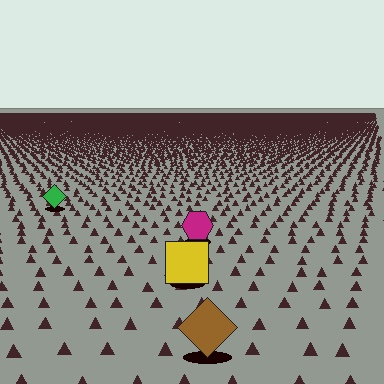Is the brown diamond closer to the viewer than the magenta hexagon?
Yes. The brown diamond is closer — you can tell from the texture gradient: the ground texture is coarser near it.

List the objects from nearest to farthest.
From nearest to farthest: the brown diamond, the yellow square, the magenta hexagon, the green diamond.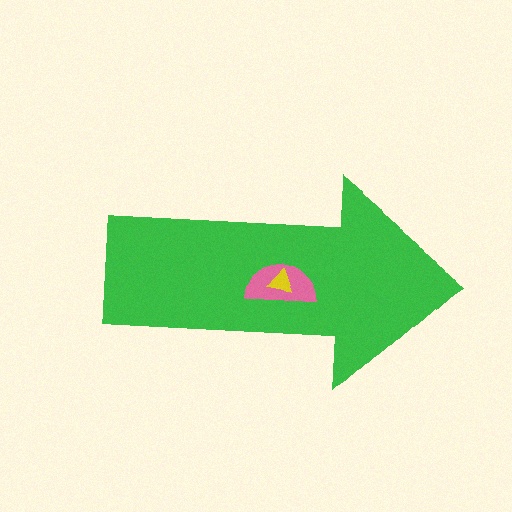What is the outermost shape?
The green arrow.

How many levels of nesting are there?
3.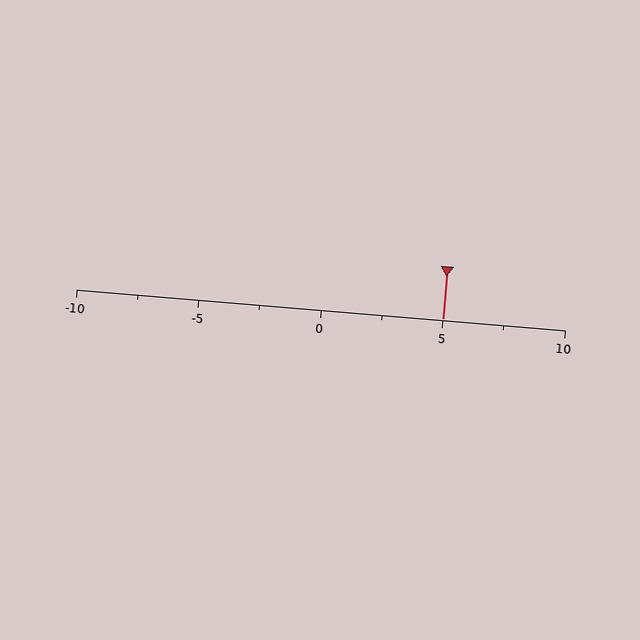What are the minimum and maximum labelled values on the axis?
The axis runs from -10 to 10.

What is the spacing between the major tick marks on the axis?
The major ticks are spaced 5 apart.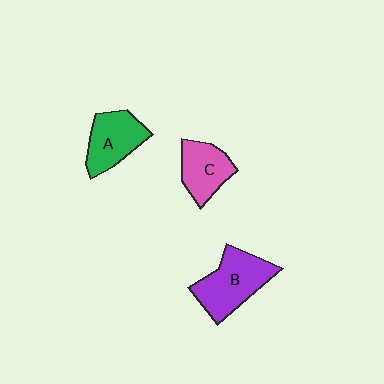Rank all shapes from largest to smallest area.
From largest to smallest: B (purple), A (green), C (pink).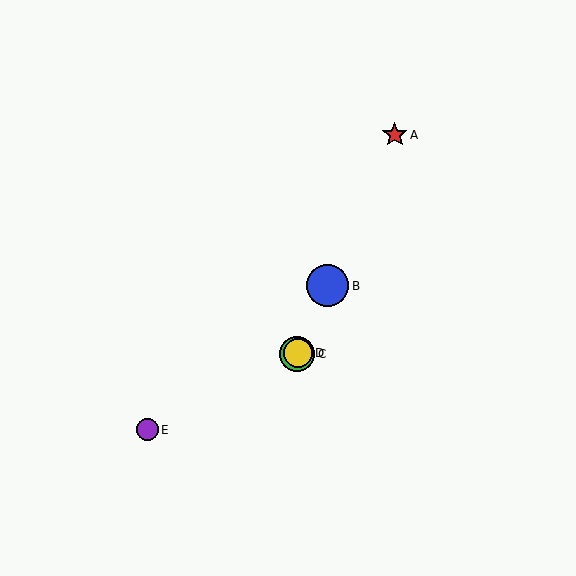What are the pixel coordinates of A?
Object A is at (395, 135).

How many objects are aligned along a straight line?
4 objects (A, B, C, D) are aligned along a straight line.